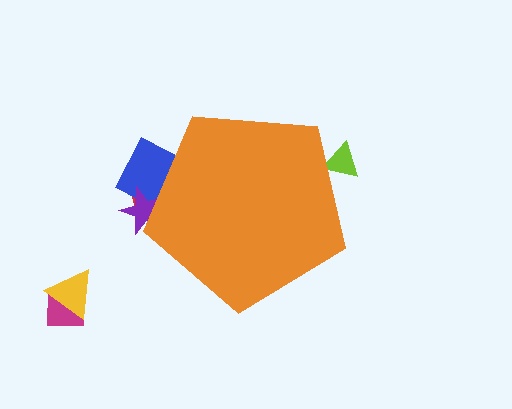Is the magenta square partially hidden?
No, the magenta square is fully visible.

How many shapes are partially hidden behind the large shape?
4 shapes are partially hidden.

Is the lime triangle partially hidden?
Yes, the lime triangle is partially hidden behind the orange pentagon.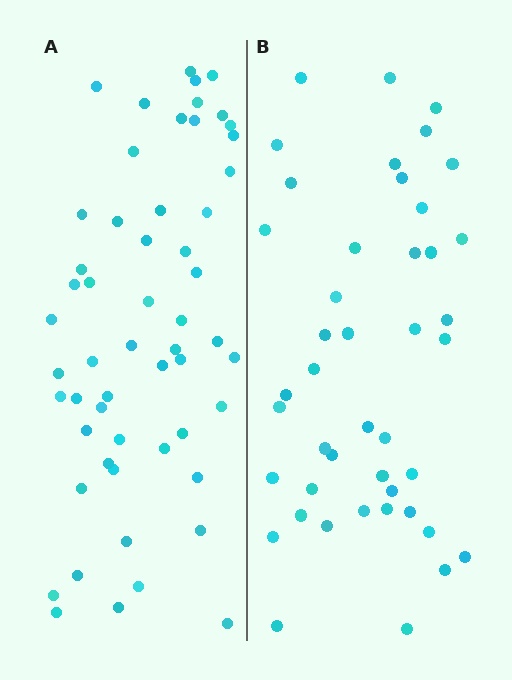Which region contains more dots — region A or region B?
Region A (the left region) has more dots.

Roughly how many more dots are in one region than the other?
Region A has roughly 12 or so more dots than region B.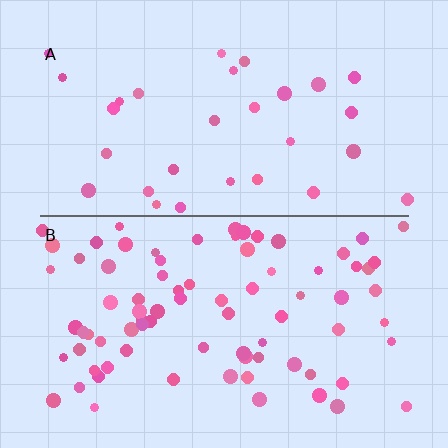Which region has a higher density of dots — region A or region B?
B (the bottom).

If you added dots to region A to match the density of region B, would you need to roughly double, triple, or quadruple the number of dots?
Approximately triple.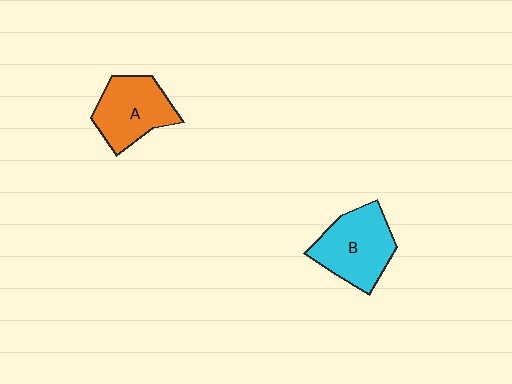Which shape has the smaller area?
Shape A (orange).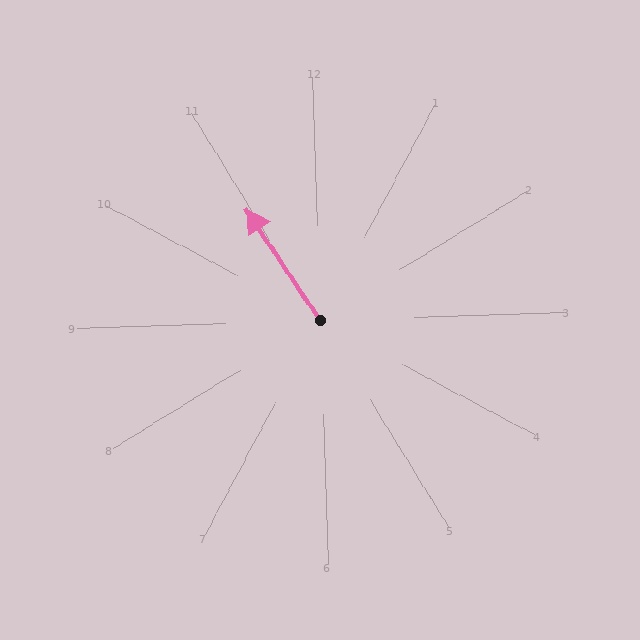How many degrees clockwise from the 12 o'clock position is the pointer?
Approximately 328 degrees.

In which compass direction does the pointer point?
Northwest.